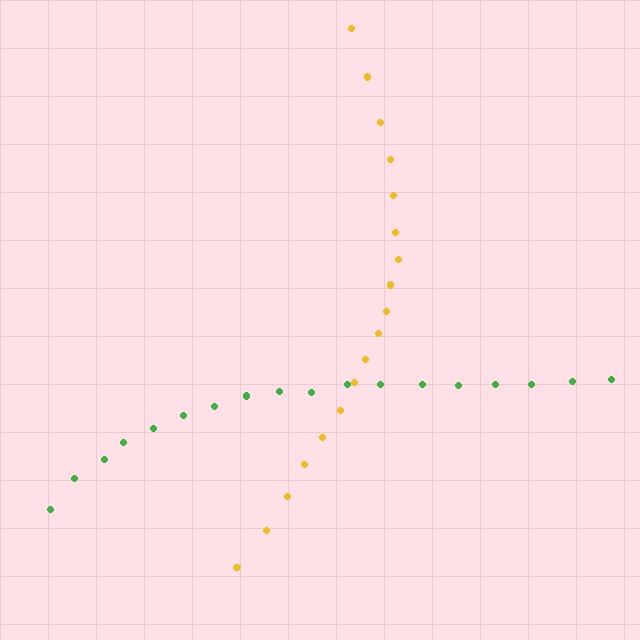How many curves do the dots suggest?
There are 2 distinct paths.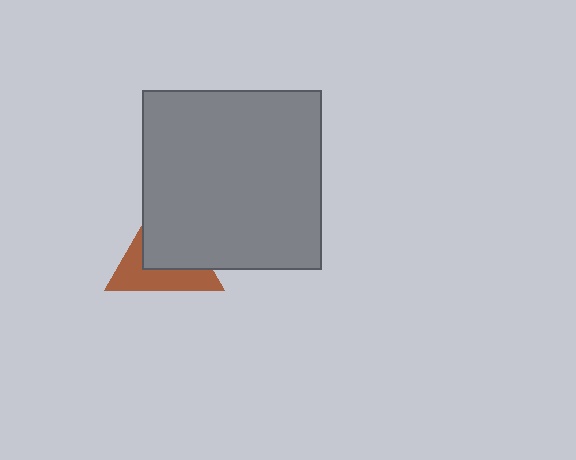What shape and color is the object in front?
The object in front is a gray square.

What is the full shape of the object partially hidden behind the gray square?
The partially hidden object is a brown triangle.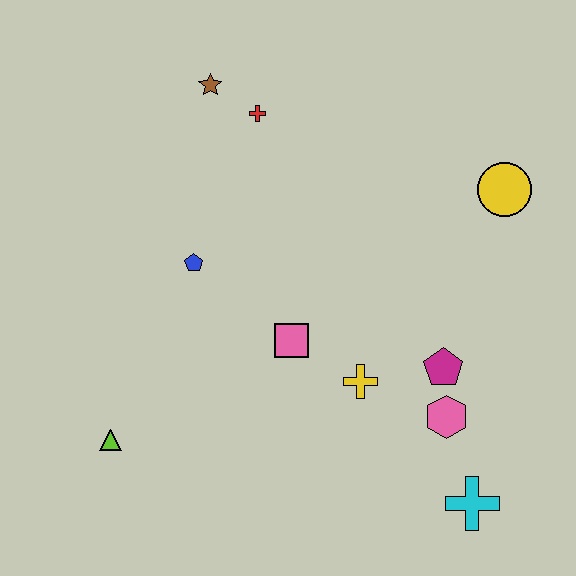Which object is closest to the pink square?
The yellow cross is closest to the pink square.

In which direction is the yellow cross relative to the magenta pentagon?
The yellow cross is to the left of the magenta pentagon.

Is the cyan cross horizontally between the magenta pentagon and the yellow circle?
Yes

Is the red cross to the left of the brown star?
No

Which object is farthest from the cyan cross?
The brown star is farthest from the cyan cross.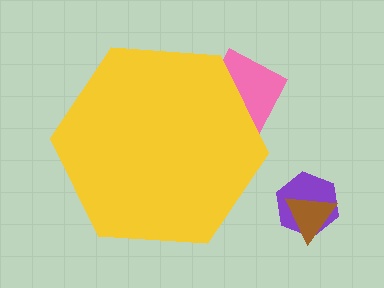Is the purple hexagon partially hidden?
No, the purple hexagon is fully visible.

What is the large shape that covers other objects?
A yellow hexagon.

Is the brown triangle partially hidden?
No, the brown triangle is fully visible.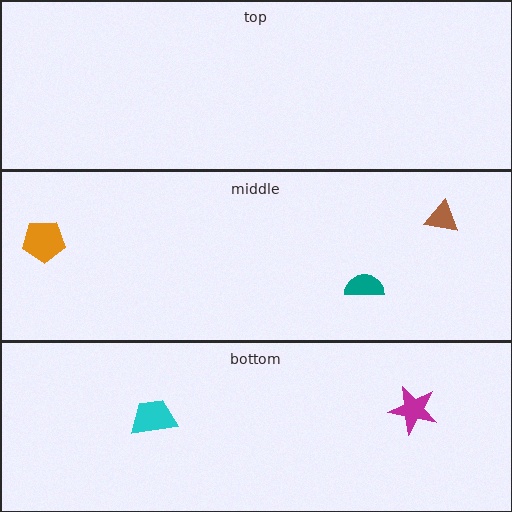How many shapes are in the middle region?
3.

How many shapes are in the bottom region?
2.